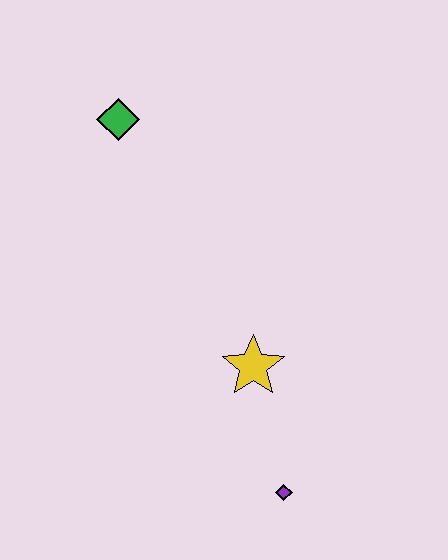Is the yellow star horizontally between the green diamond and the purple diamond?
Yes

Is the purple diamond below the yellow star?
Yes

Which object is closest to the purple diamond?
The yellow star is closest to the purple diamond.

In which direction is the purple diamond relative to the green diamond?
The purple diamond is below the green diamond.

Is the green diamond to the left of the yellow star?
Yes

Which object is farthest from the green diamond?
The purple diamond is farthest from the green diamond.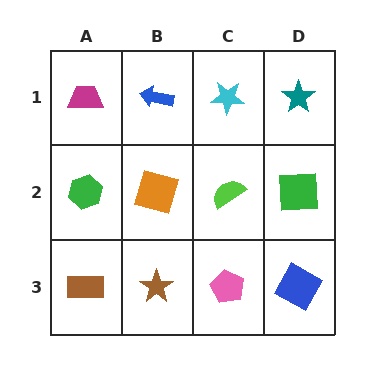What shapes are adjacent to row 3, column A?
A green hexagon (row 2, column A), a brown star (row 3, column B).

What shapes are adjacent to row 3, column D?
A green square (row 2, column D), a pink pentagon (row 3, column C).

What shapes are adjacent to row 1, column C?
A lime semicircle (row 2, column C), a blue arrow (row 1, column B), a teal star (row 1, column D).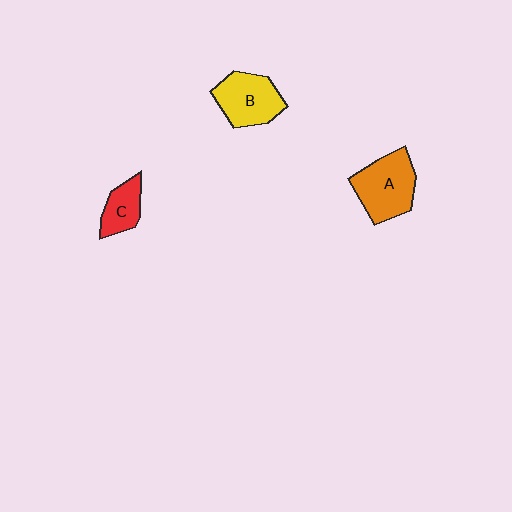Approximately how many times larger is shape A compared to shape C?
Approximately 1.8 times.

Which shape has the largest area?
Shape A (orange).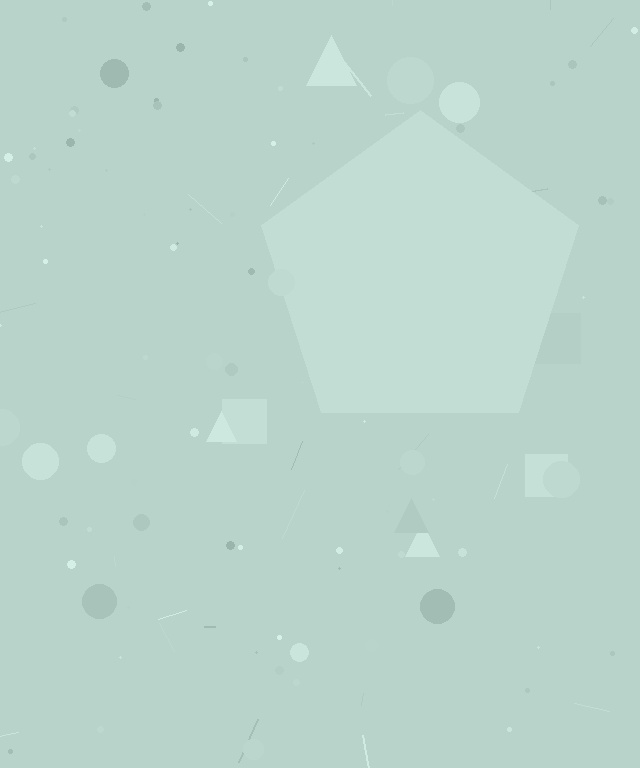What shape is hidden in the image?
A pentagon is hidden in the image.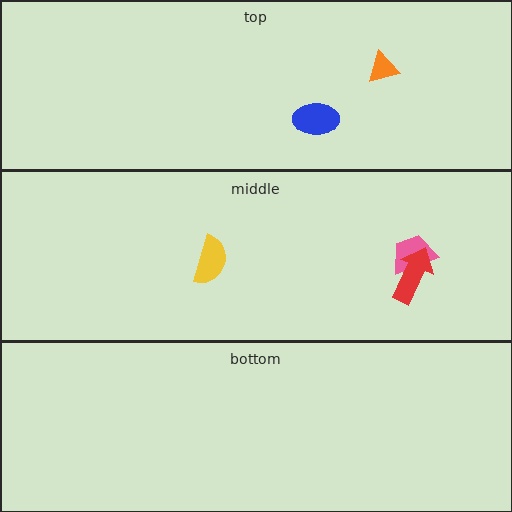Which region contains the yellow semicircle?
The middle region.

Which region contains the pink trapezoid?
The middle region.